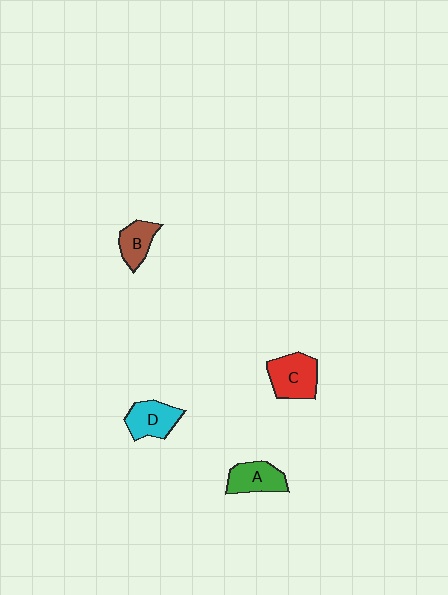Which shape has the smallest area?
Shape B (brown).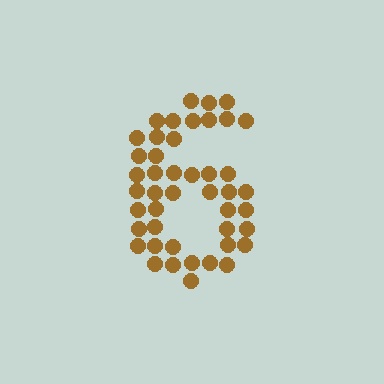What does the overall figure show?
The overall figure shows the digit 6.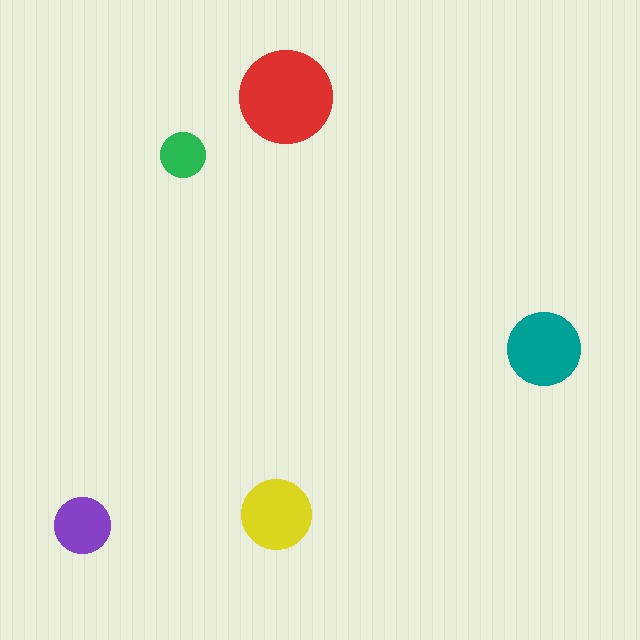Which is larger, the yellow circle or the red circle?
The red one.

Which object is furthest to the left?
The purple circle is leftmost.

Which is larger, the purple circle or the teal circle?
The teal one.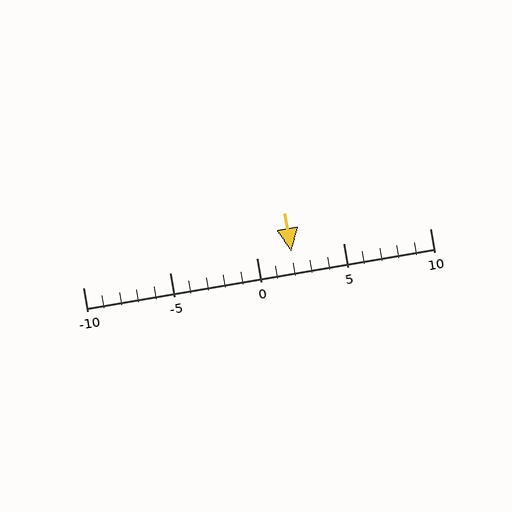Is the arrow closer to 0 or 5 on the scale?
The arrow is closer to 0.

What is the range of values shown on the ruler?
The ruler shows values from -10 to 10.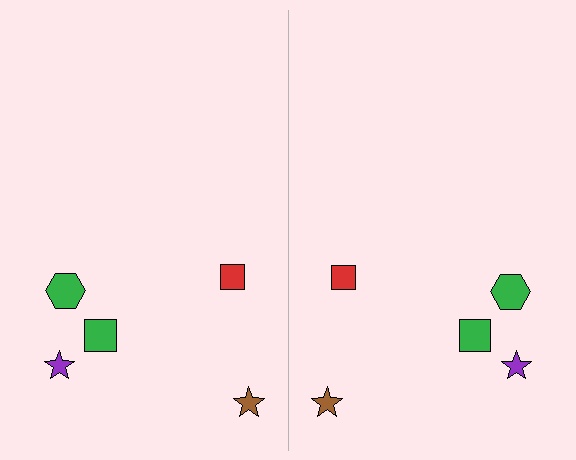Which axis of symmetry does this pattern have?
The pattern has a vertical axis of symmetry running through the center of the image.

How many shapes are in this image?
There are 10 shapes in this image.